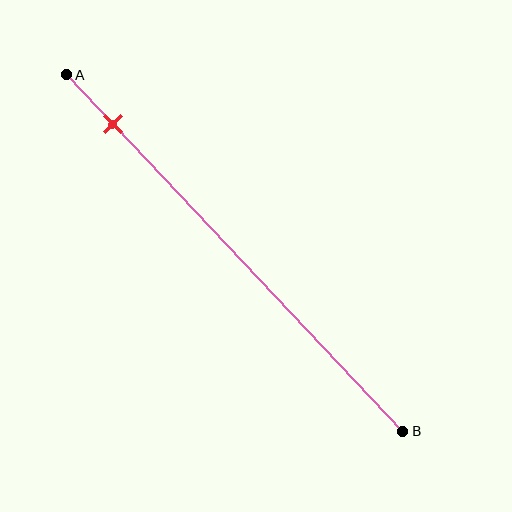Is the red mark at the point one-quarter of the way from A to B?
No, the mark is at about 15% from A, not at the 25% one-quarter point.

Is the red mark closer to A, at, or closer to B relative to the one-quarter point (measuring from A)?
The red mark is closer to point A than the one-quarter point of segment AB.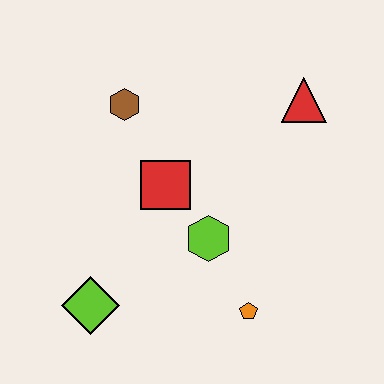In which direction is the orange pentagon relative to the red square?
The orange pentagon is below the red square.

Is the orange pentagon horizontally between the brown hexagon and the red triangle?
Yes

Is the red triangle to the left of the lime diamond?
No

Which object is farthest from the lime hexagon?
The red triangle is farthest from the lime hexagon.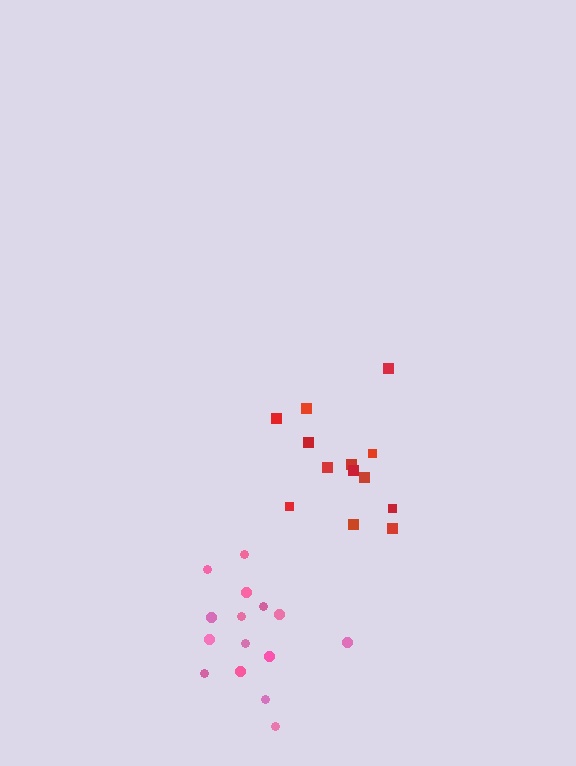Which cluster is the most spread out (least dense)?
Pink.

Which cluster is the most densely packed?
Red.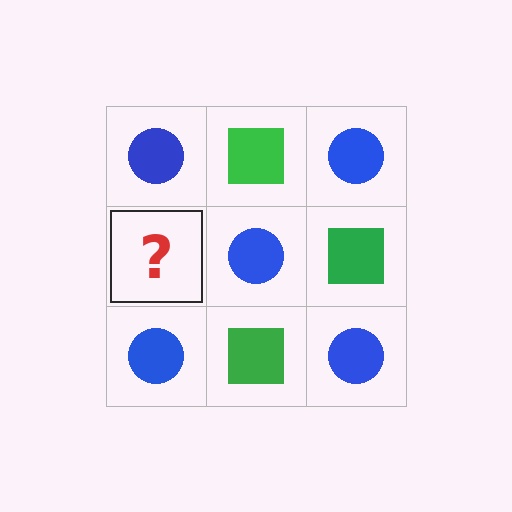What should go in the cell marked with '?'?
The missing cell should contain a green square.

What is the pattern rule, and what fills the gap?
The rule is that it alternates blue circle and green square in a checkerboard pattern. The gap should be filled with a green square.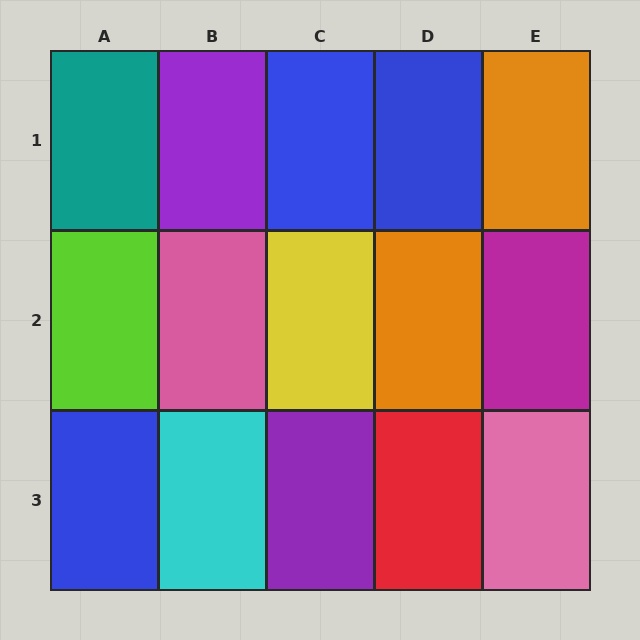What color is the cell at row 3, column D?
Red.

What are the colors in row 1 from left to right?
Teal, purple, blue, blue, orange.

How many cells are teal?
1 cell is teal.